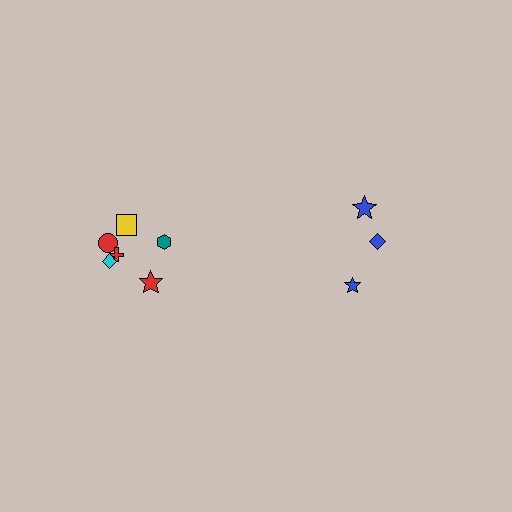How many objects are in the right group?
There are 3 objects.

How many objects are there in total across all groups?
There are 9 objects.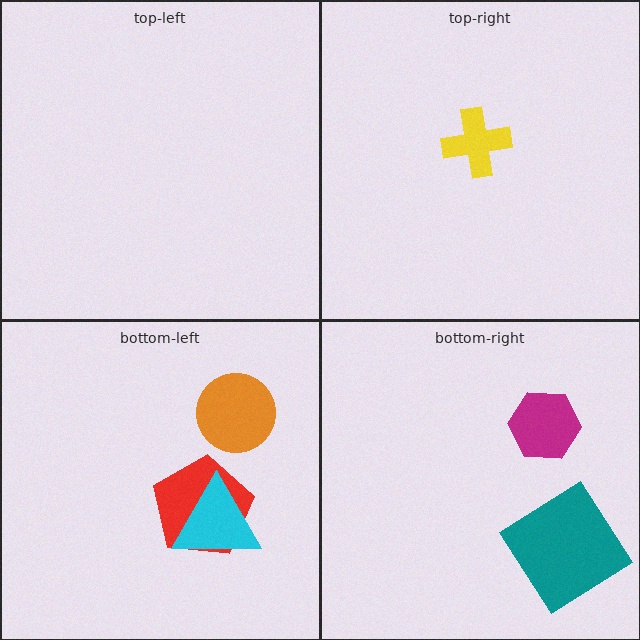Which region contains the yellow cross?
The top-right region.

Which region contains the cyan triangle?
The bottom-left region.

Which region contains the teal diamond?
The bottom-right region.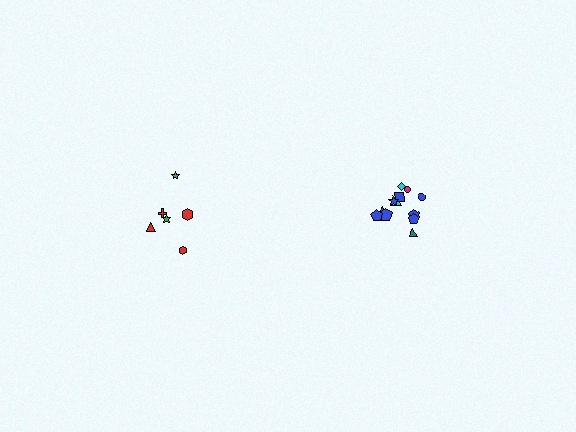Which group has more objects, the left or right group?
The right group.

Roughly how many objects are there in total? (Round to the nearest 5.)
Roughly 20 objects in total.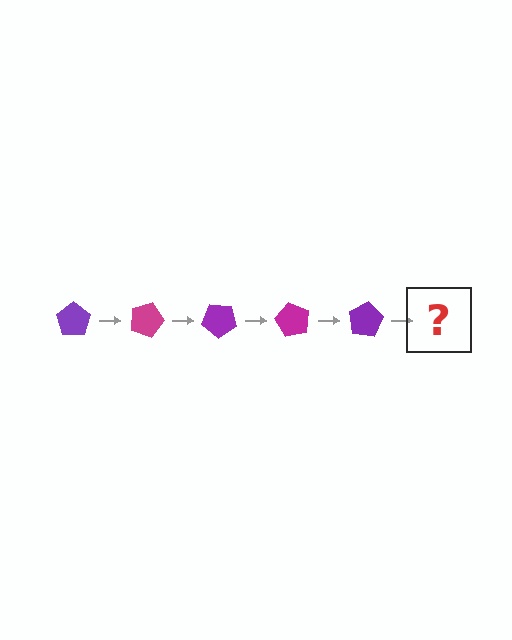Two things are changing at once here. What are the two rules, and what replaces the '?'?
The two rules are that it rotates 20 degrees each step and the color cycles through purple and magenta. The '?' should be a magenta pentagon, rotated 100 degrees from the start.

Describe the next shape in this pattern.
It should be a magenta pentagon, rotated 100 degrees from the start.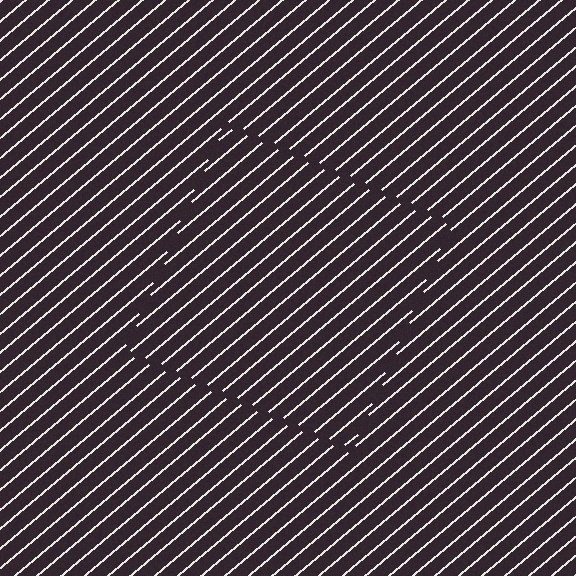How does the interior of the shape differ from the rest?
The interior of the shape contains the same grating, shifted by half a period — the contour is defined by the phase discontinuity where line-ends from the inner and outer gratings abut.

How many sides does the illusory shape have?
4 sides — the line-ends trace a square.